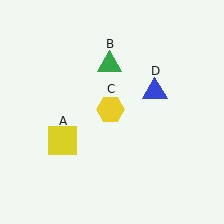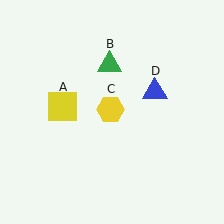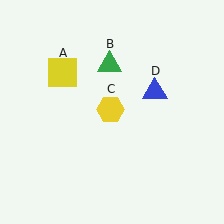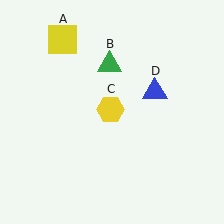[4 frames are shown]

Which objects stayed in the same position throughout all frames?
Green triangle (object B) and yellow hexagon (object C) and blue triangle (object D) remained stationary.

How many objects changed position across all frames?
1 object changed position: yellow square (object A).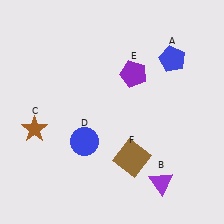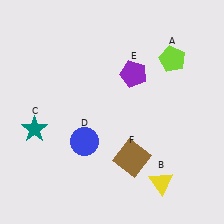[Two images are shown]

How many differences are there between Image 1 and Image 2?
There are 3 differences between the two images.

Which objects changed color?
A changed from blue to lime. B changed from purple to yellow. C changed from brown to teal.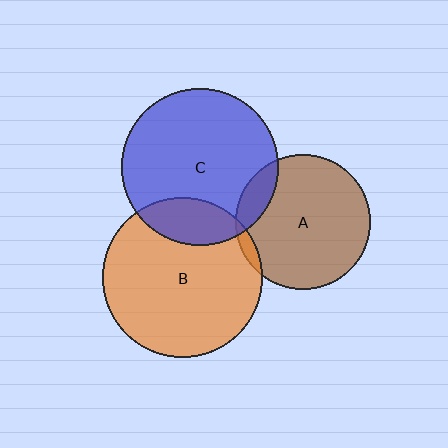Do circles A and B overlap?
Yes.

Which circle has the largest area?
Circle B (orange).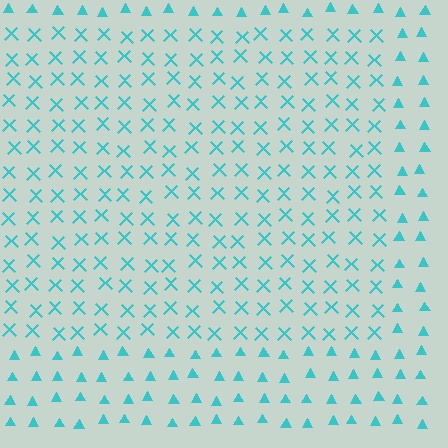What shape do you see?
I see a rectangle.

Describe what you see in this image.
The image is filled with small cyan elements arranged in a uniform grid. A rectangle-shaped region contains X marks, while the surrounding area contains triangles. The boundary is defined purely by the change in element shape.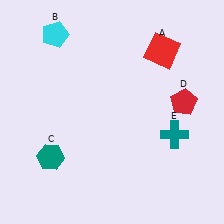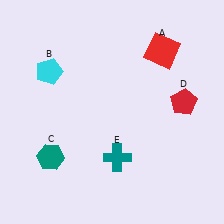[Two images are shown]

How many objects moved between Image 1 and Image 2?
2 objects moved between the two images.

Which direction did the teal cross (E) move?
The teal cross (E) moved left.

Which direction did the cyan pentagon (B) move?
The cyan pentagon (B) moved down.